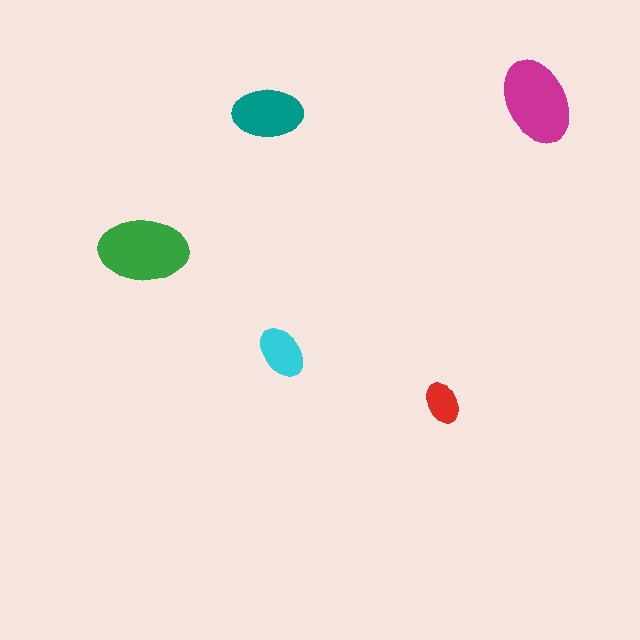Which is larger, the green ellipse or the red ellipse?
The green one.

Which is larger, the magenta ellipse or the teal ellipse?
The magenta one.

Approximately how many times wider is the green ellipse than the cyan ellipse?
About 1.5 times wider.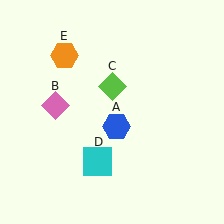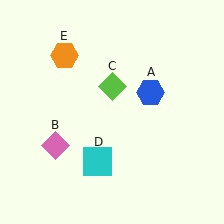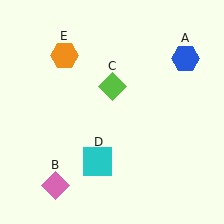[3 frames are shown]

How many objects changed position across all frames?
2 objects changed position: blue hexagon (object A), pink diamond (object B).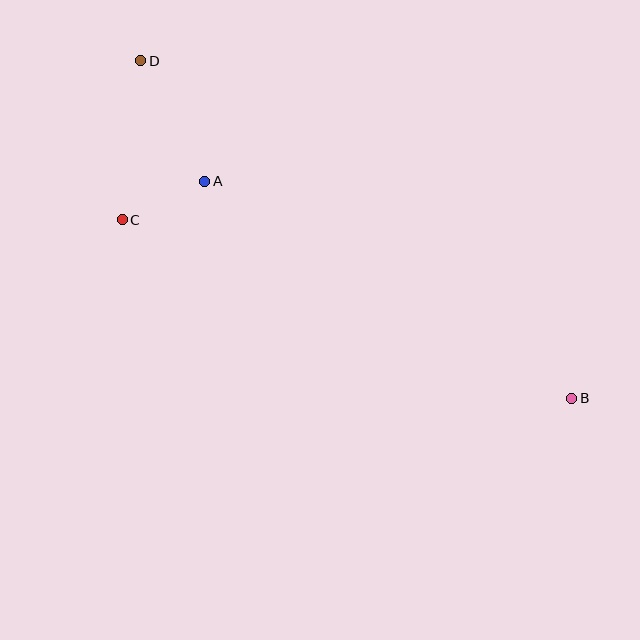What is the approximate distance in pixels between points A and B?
The distance between A and B is approximately 426 pixels.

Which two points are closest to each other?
Points A and C are closest to each other.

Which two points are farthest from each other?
Points B and D are farthest from each other.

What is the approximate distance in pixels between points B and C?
The distance between B and C is approximately 484 pixels.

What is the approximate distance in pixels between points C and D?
The distance between C and D is approximately 160 pixels.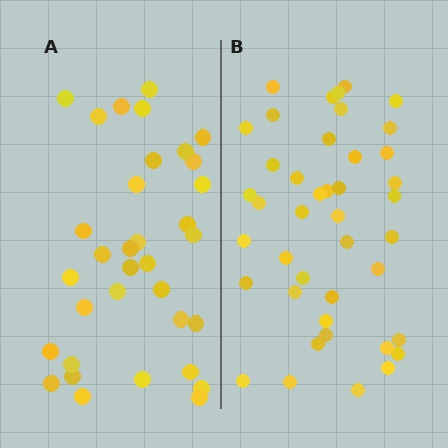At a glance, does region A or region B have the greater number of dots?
Region B (the right region) has more dots.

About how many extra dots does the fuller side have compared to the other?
Region B has roughly 8 or so more dots than region A.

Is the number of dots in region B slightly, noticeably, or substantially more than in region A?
Region B has only slightly more — the two regions are fairly close. The ratio is roughly 1.2 to 1.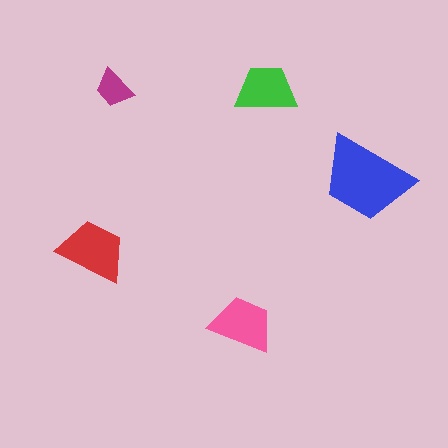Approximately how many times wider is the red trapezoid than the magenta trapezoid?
About 2 times wider.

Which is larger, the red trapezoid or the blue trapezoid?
The blue one.